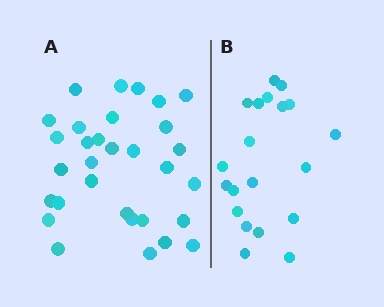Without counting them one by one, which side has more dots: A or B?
Region A (the left region) has more dots.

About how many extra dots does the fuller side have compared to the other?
Region A has roughly 12 or so more dots than region B.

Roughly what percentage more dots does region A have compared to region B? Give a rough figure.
About 55% more.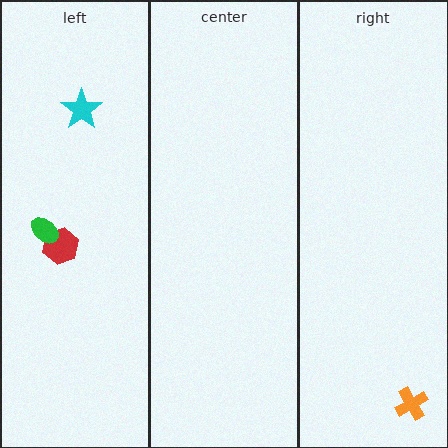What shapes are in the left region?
The red hexagon, the cyan star, the green ellipse.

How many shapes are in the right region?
1.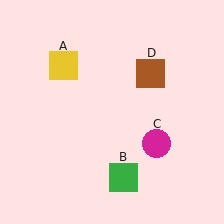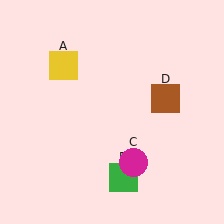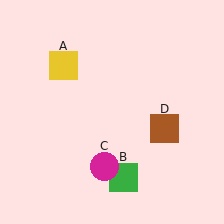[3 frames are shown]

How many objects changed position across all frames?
2 objects changed position: magenta circle (object C), brown square (object D).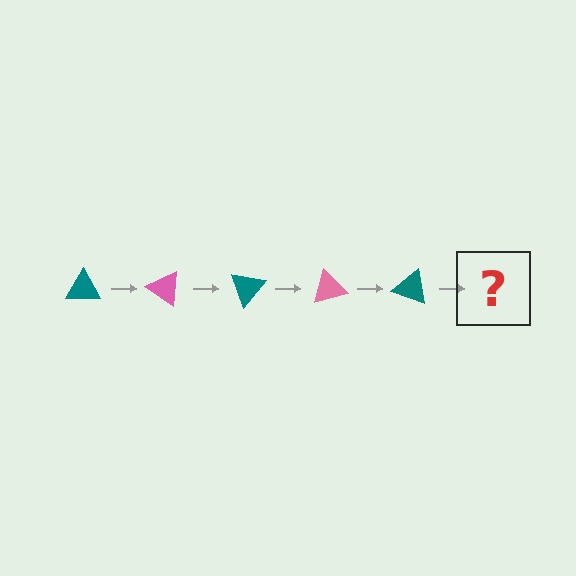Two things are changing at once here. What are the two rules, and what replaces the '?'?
The two rules are that it rotates 35 degrees each step and the color cycles through teal and pink. The '?' should be a pink triangle, rotated 175 degrees from the start.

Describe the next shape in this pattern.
It should be a pink triangle, rotated 175 degrees from the start.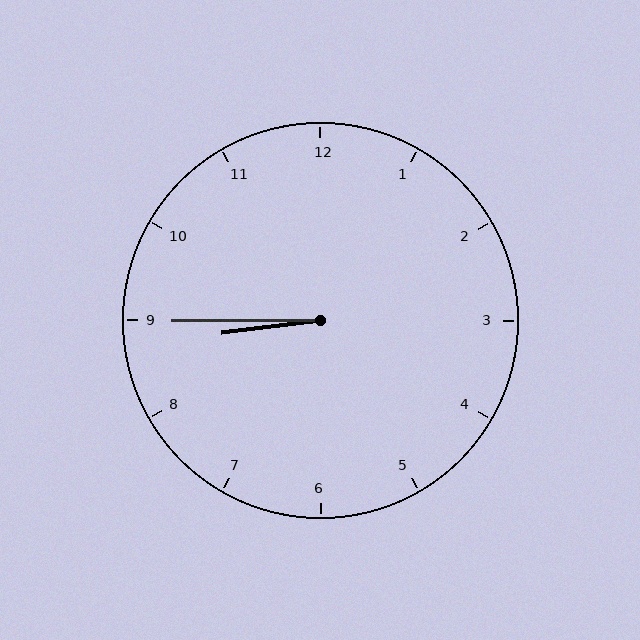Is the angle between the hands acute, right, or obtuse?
It is acute.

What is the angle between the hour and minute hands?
Approximately 8 degrees.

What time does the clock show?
8:45.